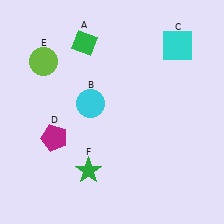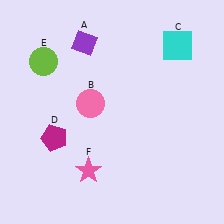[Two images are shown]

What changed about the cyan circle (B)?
In Image 1, B is cyan. In Image 2, it changed to pink.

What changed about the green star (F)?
In Image 1, F is green. In Image 2, it changed to pink.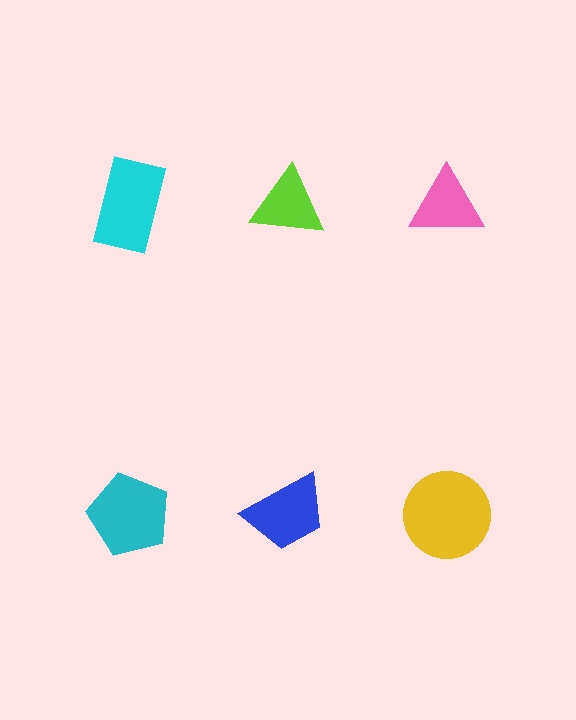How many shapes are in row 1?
3 shapes.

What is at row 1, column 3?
A pink triangle.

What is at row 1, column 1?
A cyan rectangle.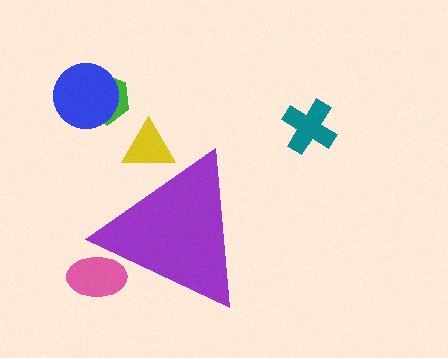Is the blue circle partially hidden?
No, the blue circle is fully visible.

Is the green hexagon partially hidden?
No, the green hexagon is fully visible.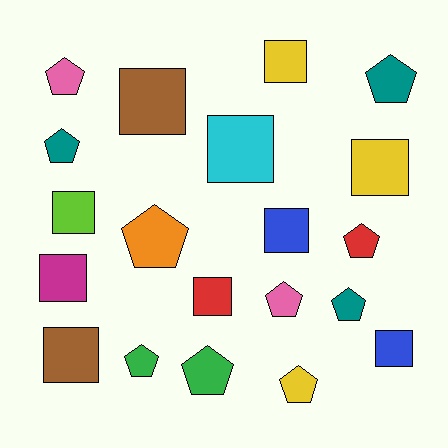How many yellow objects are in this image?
There are 3 yellow objects.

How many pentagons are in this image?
There are 10 pentagons.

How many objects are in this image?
There are 20 objects.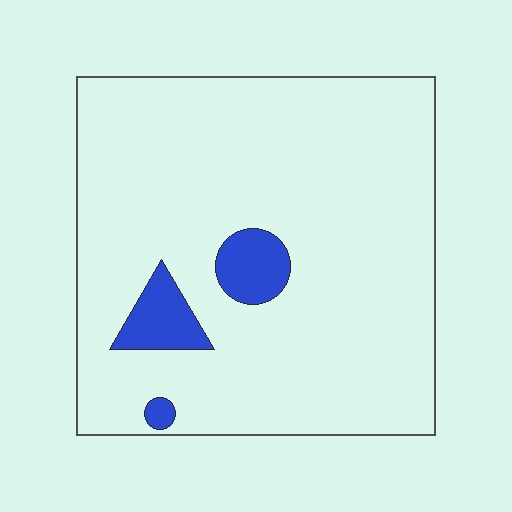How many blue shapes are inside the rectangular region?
3.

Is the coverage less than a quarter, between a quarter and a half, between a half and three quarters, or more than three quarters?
Less than a quarter.